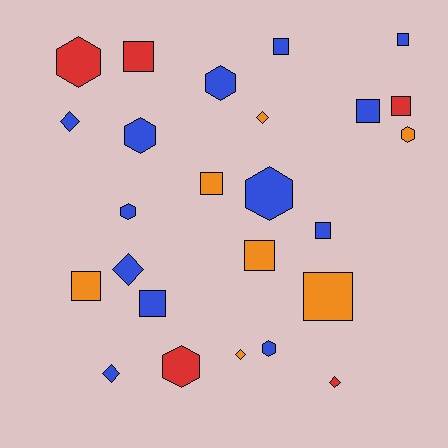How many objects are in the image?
There are 25 objects.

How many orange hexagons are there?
There is 1 orange hexagon.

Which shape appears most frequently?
Square, with 11 objects.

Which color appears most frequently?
Blue, with 13 objects.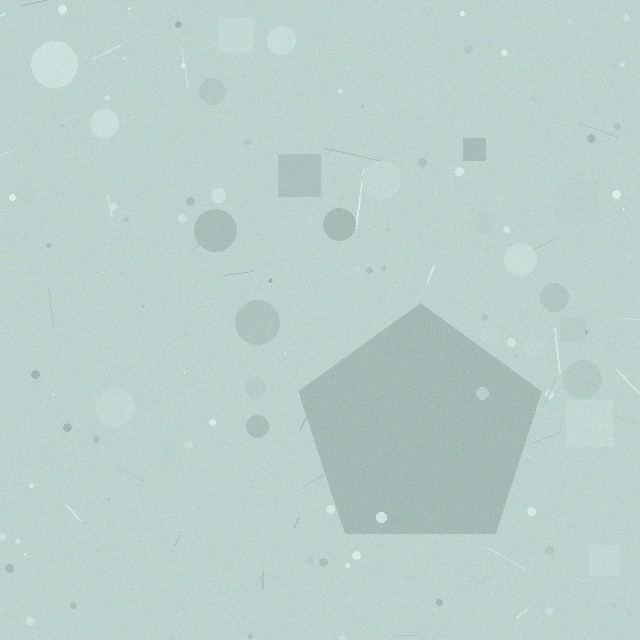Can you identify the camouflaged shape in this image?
The camouflaged shape is a pentagon.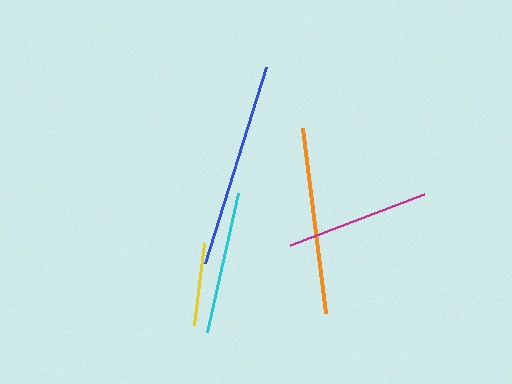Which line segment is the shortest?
The yellow line is the shortest at approximately 83 pixels.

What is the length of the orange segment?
The orange segment is approximately 186 pixels long.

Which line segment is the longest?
The blue line is the longest at approximately 205 pixels.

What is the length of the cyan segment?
The cyan segment is approximately 142 pixels long.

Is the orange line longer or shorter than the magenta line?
The orange line is longer than the magenta line.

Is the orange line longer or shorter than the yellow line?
The orange line is longer than the yellow line.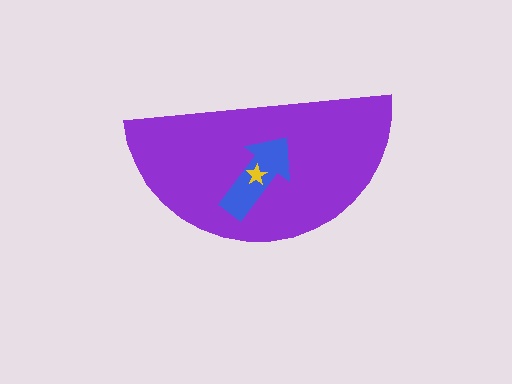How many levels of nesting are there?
3.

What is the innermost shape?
The yellow star.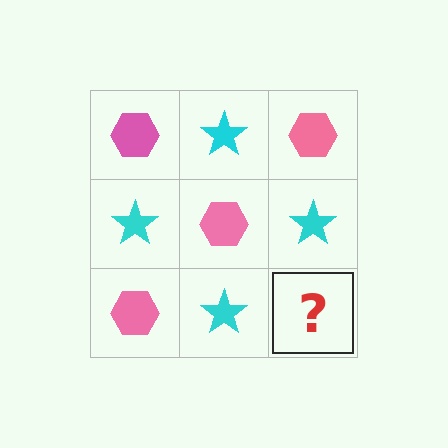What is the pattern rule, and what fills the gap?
The rule is that it alternates pink hexagon and cyan star in a checkerboard pattern. The gap should be filled with a pink hexagon.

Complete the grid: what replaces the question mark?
The question mark should be replaced with a pink hexagon.